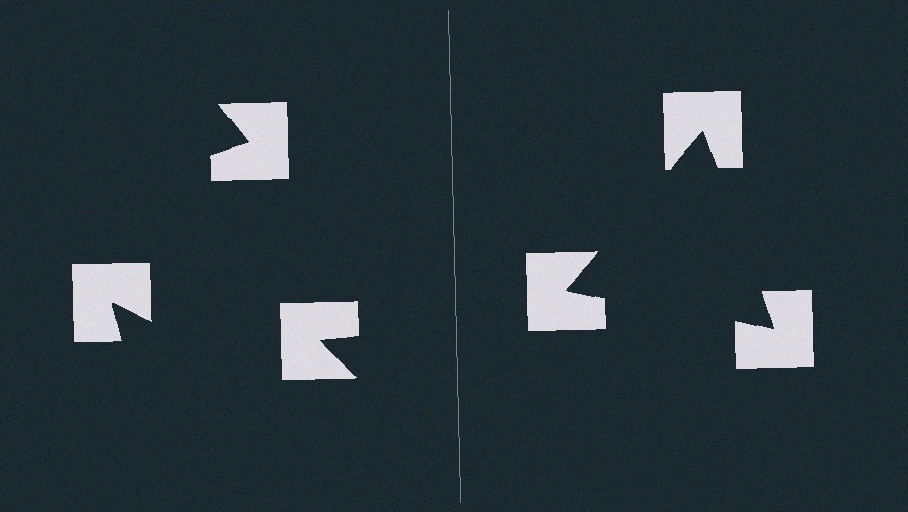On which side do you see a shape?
An illusory triangle appears on the right side. On the left side the wedge cuts are rotated, so no coherent shape forms.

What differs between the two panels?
The notched squares are positioned identically on both sides; only the wedge orientations differ. On the right they align to a triangle; on the left they are misaligned.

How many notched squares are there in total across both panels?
6 — 3 on each side.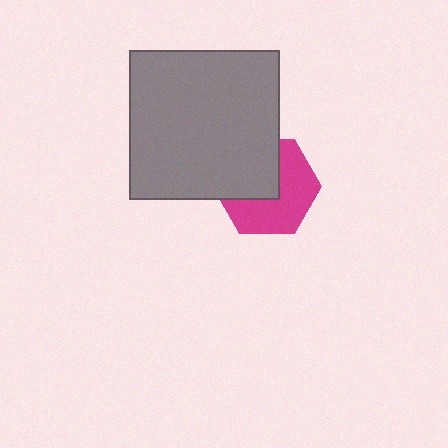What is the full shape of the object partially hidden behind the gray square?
The partially hidden object is a magenta hexagon.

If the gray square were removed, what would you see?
You would see the complete magenta hexagon.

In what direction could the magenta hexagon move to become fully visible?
The magenta hexagon could move toward the lower-right. That would shift it out from behind the gray square entirely.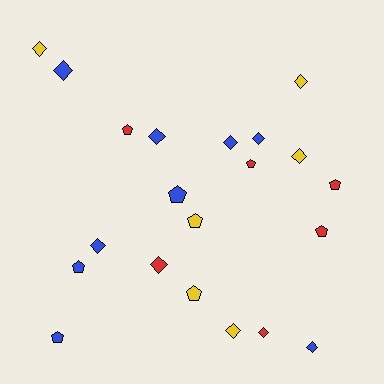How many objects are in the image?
There are 21 objects.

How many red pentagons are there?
There are 4 red pentagons.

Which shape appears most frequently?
Diamond, with 12 objects.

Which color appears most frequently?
Blue, with 9 objects.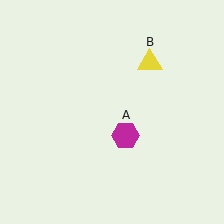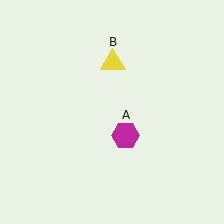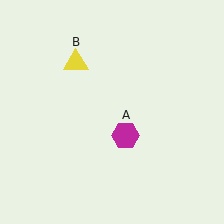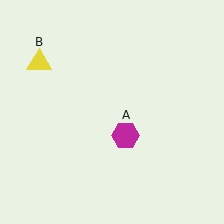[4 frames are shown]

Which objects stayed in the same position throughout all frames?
Magenta hexagon (object A) remained stationary.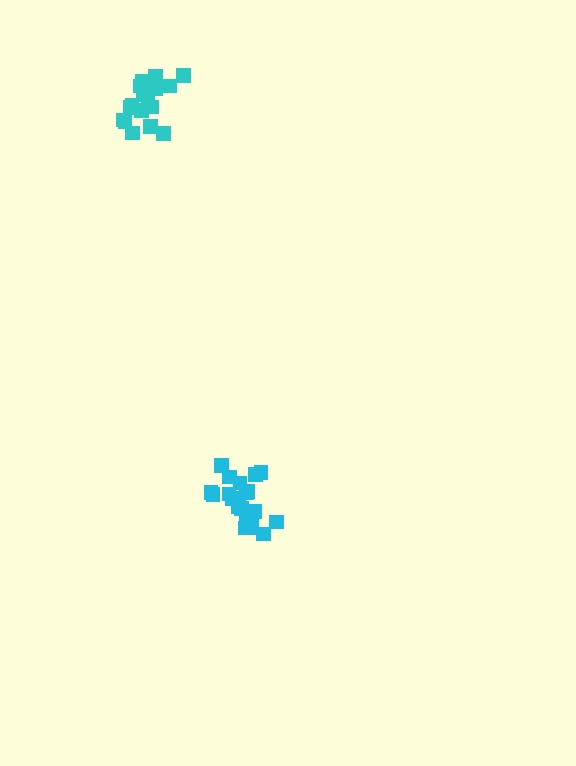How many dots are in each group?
Group 1: 21 dots, Group 2: 19 dots (40 total).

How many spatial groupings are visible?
There are 2 spatial groupings.